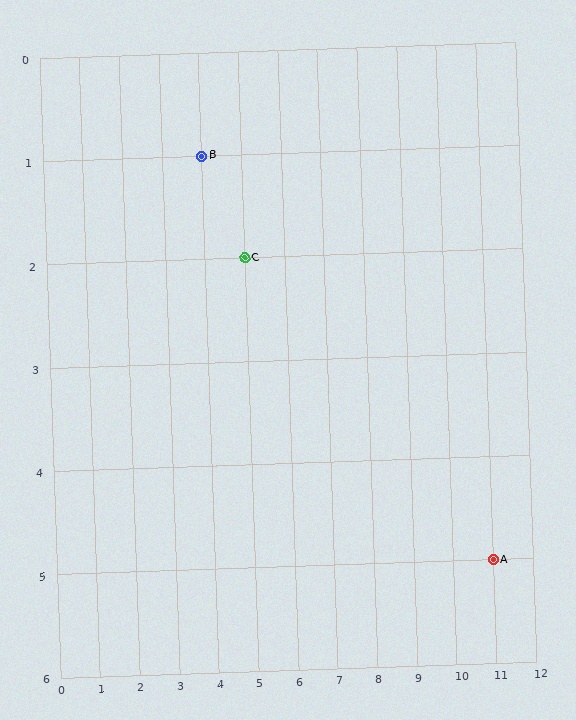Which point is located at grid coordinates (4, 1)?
Point B is at (4, 1).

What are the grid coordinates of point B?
Point B is at grid coordinates (4, 1).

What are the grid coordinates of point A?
Point A is at grid coordinates (11, 5).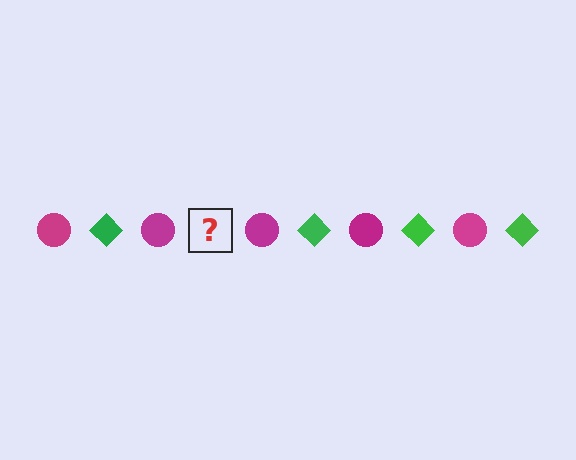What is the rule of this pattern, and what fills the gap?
The rule is that the pattern alternates between magenta circle and green diamond. The gap should be filled with a green diamond.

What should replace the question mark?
The question mark should be replaced with a green diamond.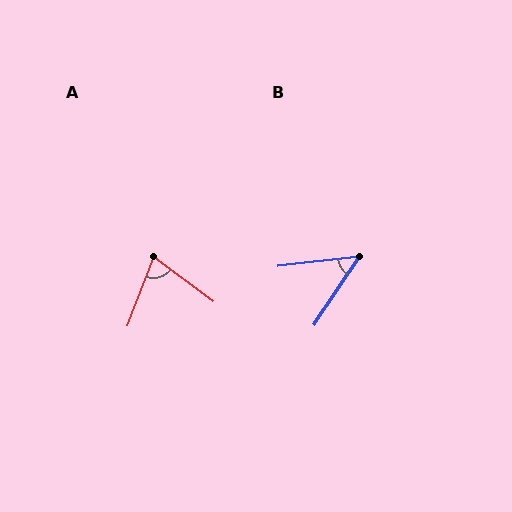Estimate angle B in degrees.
Approximately 50 degrees.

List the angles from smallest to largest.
B (50°), A (75°).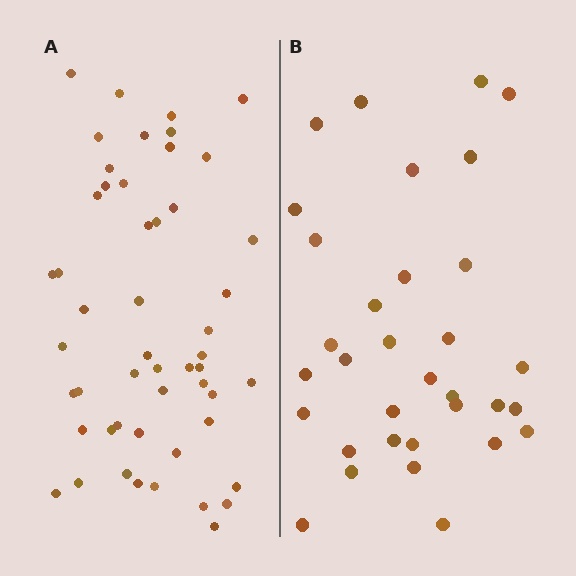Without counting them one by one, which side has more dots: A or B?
Region A (the left region) has more dots.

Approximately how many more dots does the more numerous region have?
Region A has approximately 20 more dots than region B.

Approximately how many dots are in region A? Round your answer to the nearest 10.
About 50 dots. (The exact count is 51, which rounds to 50.)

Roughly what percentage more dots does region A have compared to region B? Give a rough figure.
About 55% more.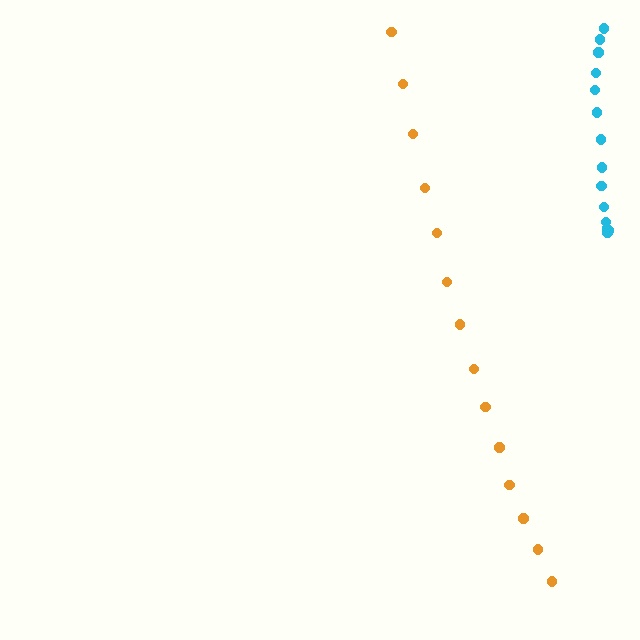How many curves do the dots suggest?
There are 2 distinct paths.